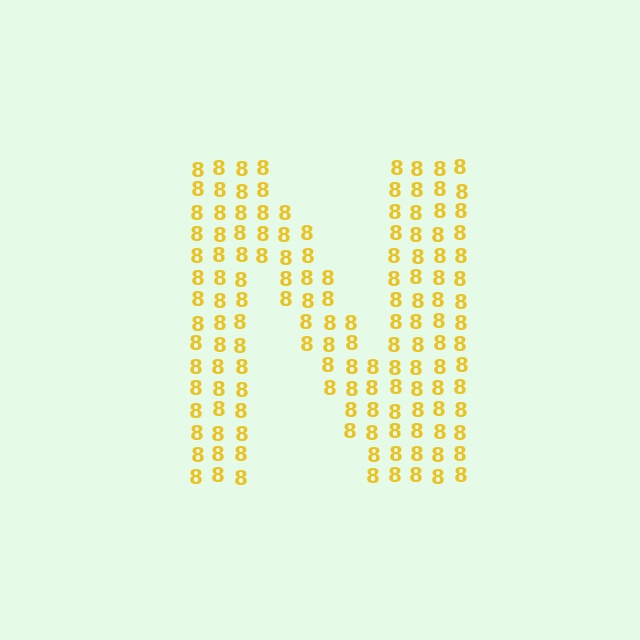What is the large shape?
The large shape is the letter N.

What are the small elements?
The small elements are digit 8's.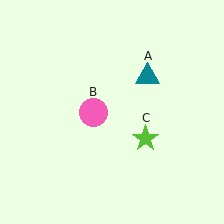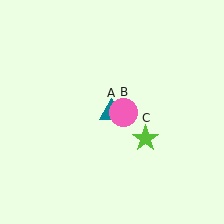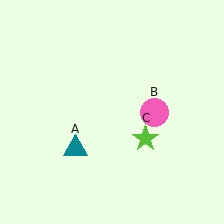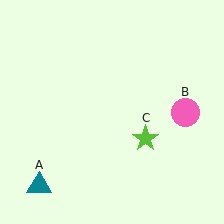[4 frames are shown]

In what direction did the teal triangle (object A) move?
The teal triangle (object A) moved down and to the left.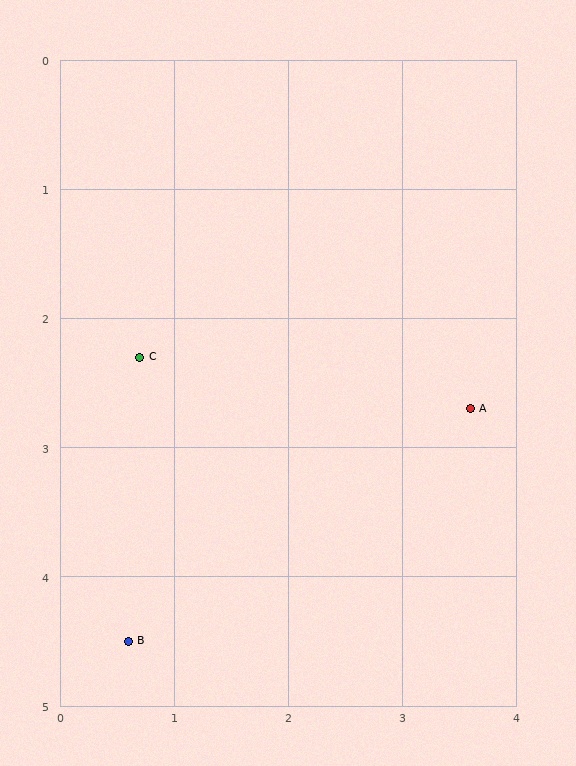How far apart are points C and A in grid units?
Points C and A are about 2.9 grid units apart.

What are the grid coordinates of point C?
Point C is at approximately (0.7, 2.3).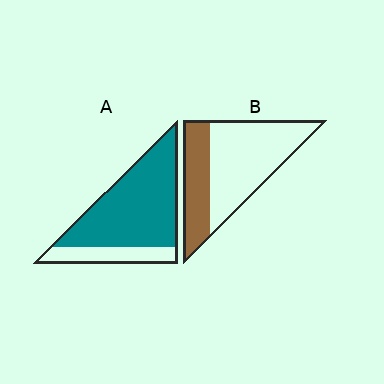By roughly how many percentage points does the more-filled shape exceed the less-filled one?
By roughly 45 percentage points (A over B).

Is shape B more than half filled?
No.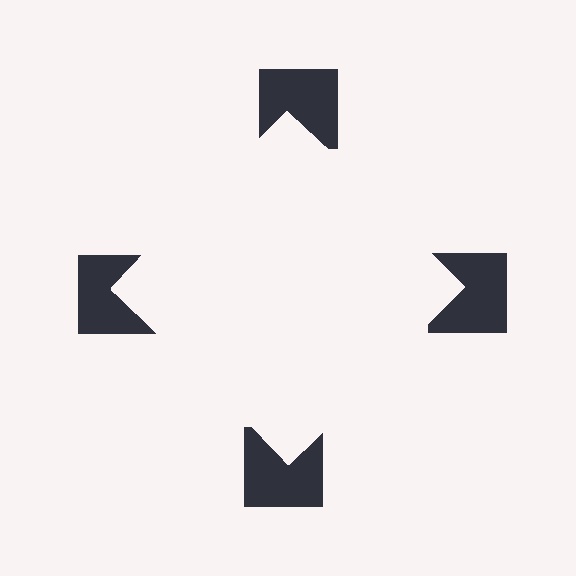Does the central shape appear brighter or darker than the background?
It typically appears slightly brighter than the background, even though no actual brightness change is drawn.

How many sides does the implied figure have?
4 sides.